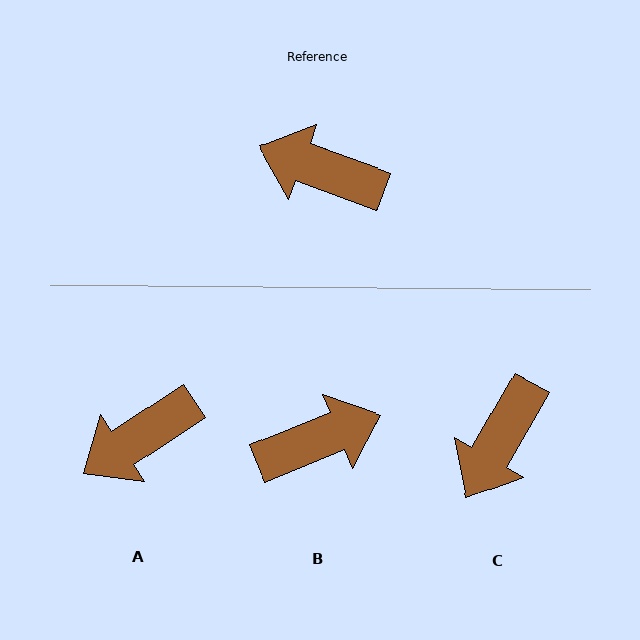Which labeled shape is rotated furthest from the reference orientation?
B, about 138 degrees away.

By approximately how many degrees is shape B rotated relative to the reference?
Approximately 138 degrees clockwise.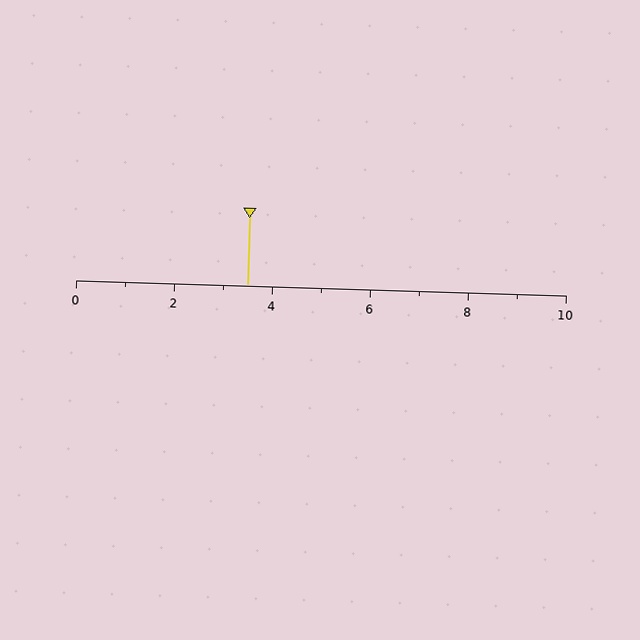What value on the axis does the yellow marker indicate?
The marker indicates approximately 3.5.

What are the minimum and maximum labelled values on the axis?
The axis runs from 0 to 10.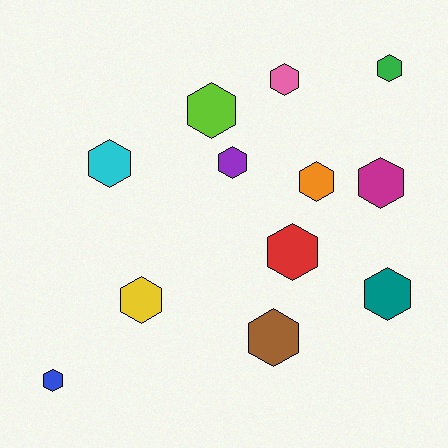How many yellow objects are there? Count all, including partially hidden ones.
There is 1 yellow object.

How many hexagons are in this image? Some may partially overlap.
There are 12 hexagons.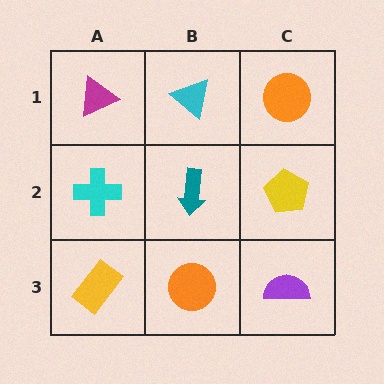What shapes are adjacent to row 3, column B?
A teal arrow (row 2, column B), a yellow rectangle (row 3, column A), a purple semicircle (row 3, column C).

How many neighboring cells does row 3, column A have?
2.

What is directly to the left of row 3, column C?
An orange circle.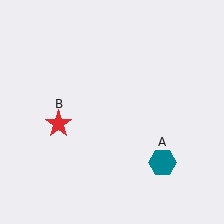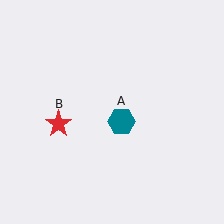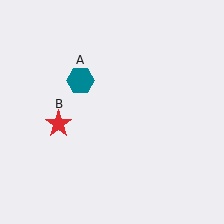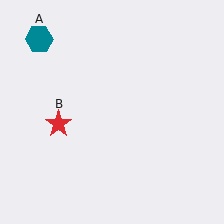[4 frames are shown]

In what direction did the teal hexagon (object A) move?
The teal hexagon (object A) moved up and to the left.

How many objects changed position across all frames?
1 object changed position: teal hexagon (object A).